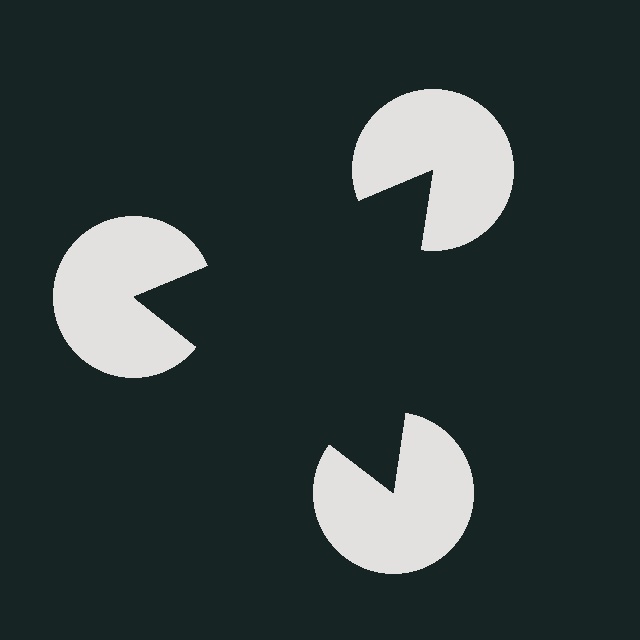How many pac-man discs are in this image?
There are 3 — one at each vertex of the illusory triangle.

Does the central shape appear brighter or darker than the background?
It typically appears slightly darker than the background, even though no actual brightness change is drawn.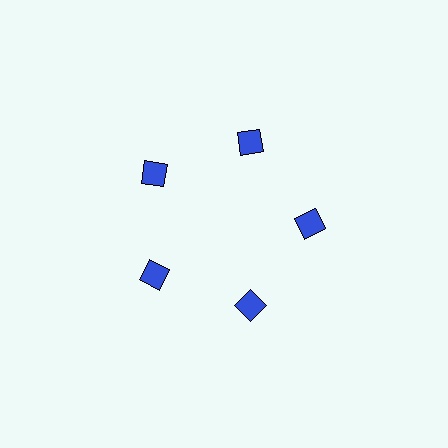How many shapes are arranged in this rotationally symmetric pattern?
There are 5 shapes, arranged in 5 groups of 1.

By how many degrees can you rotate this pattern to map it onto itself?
The pattern maps onto itself every 72 degrees of rotation.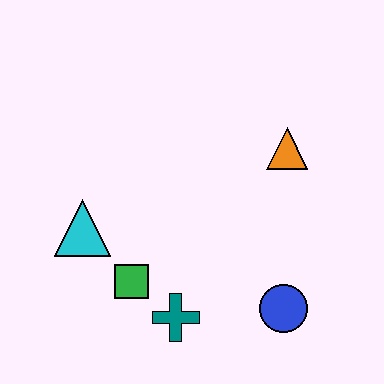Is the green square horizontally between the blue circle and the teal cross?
No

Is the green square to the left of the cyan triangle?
No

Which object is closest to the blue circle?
The teal cross is closest to the blue circle.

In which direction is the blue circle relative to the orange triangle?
The blue circle is below the orange triangle.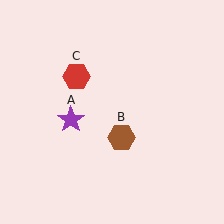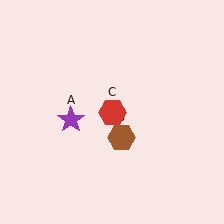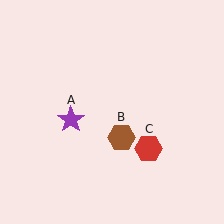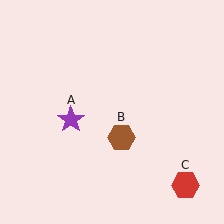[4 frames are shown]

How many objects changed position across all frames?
1 object changed position: red hexagon (object C).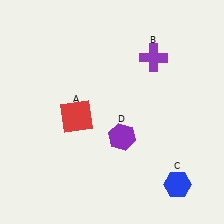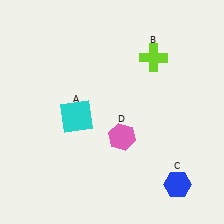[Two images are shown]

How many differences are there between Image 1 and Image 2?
There are 3 differences between the two images.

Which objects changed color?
A changed from red to cyan. B changed from purple to lime. D changed from purple to pink.